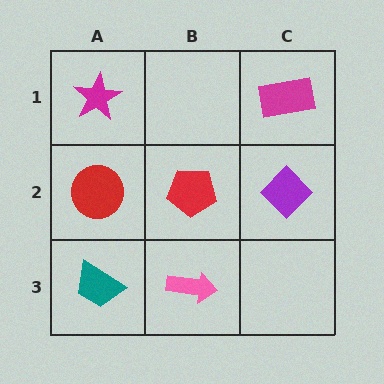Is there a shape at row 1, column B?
No, that cell is empty.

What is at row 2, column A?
A red circle.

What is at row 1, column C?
A magenta rectangle.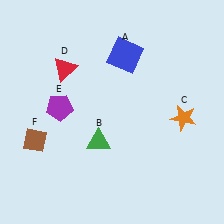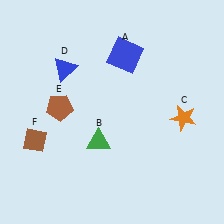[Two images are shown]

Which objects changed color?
D changed from red to blue. E changed from purple to brown.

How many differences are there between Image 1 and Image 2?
There are 2 differences between the two images.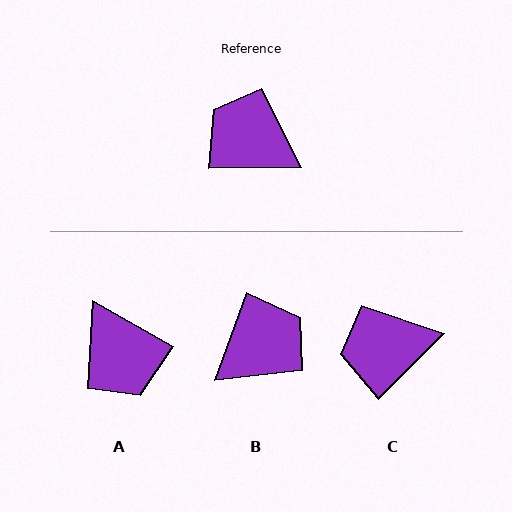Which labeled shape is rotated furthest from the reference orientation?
A, about 150 degrees away.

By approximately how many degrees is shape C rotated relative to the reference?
Approximately 44 degrees counter-clockwise.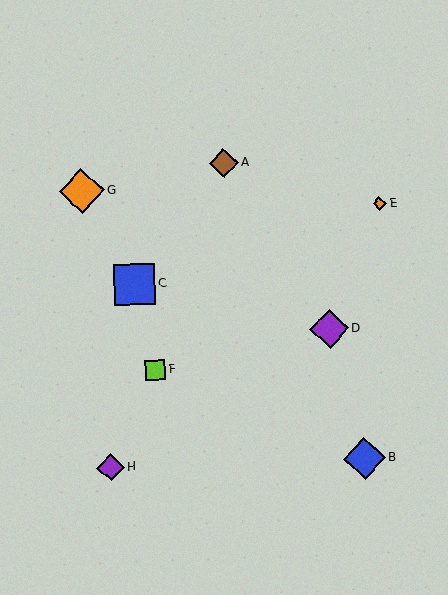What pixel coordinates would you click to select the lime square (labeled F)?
Click at (155, 370) to select the lime square F.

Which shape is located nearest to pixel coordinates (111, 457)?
The purple diamond (labeled H) at (111, 468) is nearest to that location.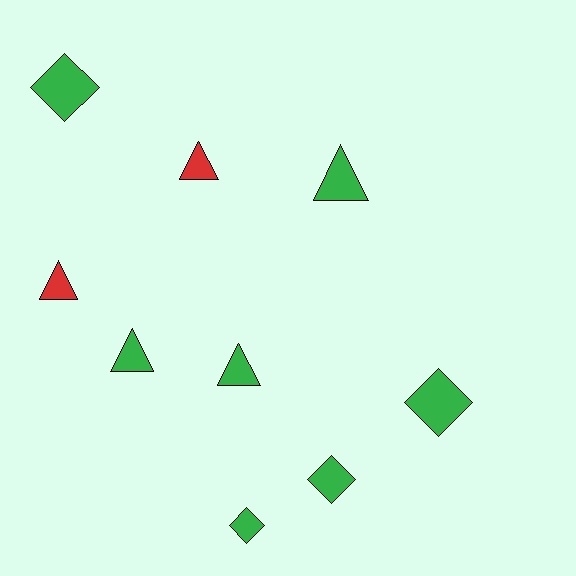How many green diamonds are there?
There are 4 green diamonds.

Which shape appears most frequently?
Triangle, with 5 objects.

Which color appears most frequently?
Green, with 7 objects.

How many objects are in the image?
There are 9 objects.